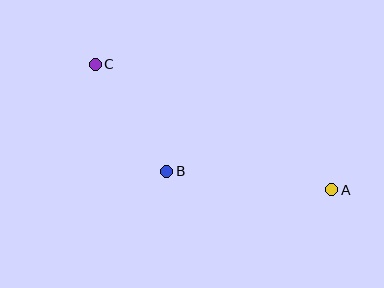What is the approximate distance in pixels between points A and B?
The distance between A and B is approximately 166 pixels.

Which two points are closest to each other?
Points B and C are closest to each other.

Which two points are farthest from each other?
Points A and C are farthest from each other.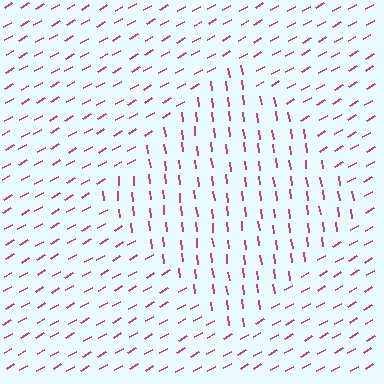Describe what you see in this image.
The image is filled with small magenta line segments. A diamond region in the image has lines oriented differently from the surrounding lines, creating a visible texture boundary.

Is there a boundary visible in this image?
Yes, there is a texture boundary formed by a change in line orientation.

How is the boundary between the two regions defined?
The boundary is defined purely by a change in line orientation (approximately 68 degrees difference). All lines are the same color and thickness.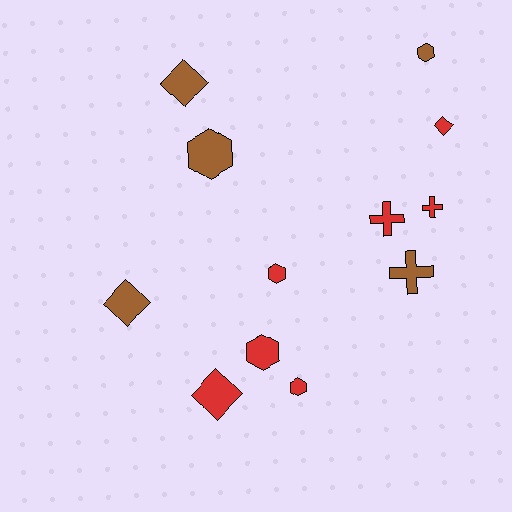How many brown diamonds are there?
There are 2 brown diamonds.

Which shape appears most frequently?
Hexagon, with 5 objects.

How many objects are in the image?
There are 12 objects.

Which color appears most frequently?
Red, with 7 objects.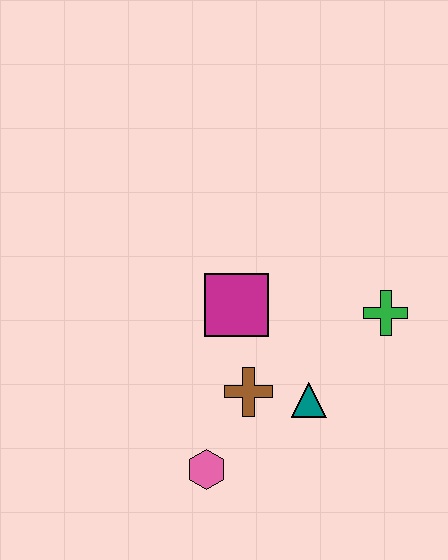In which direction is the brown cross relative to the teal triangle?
The brown cross is to the left of the teal triangle.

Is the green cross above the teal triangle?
Yes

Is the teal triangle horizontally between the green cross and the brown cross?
Yes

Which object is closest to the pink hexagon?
The brown cross is closest to the pink hexagon.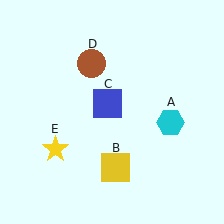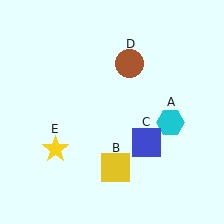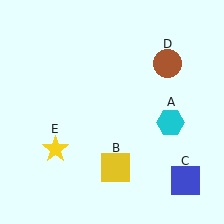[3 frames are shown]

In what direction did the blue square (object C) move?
The blue square (object C) moved down and to the right.